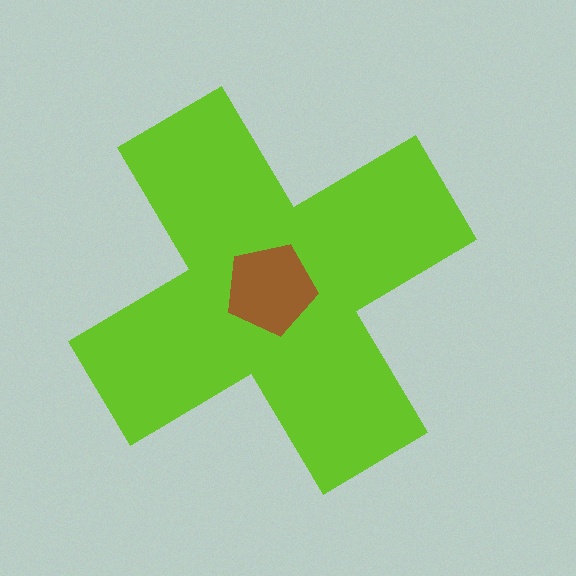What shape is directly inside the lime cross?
The brown pentagon.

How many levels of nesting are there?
2.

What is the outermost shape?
The lime cross.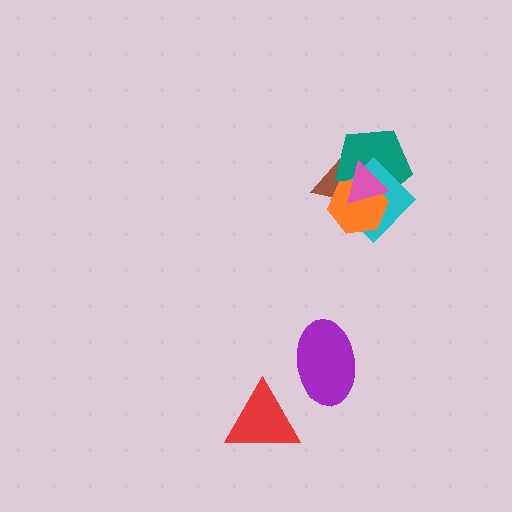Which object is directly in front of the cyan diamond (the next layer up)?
The orange hexagon is directly in front of the cyan diamond.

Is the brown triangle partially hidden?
Yes, it is partially covered by another shape.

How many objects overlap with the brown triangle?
4 objects overlap with the brown triangle.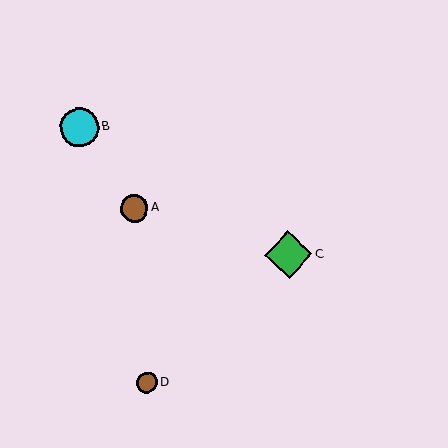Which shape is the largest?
The green diamond (labeled C) is the largest.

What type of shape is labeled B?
Shape B is a cyan circle.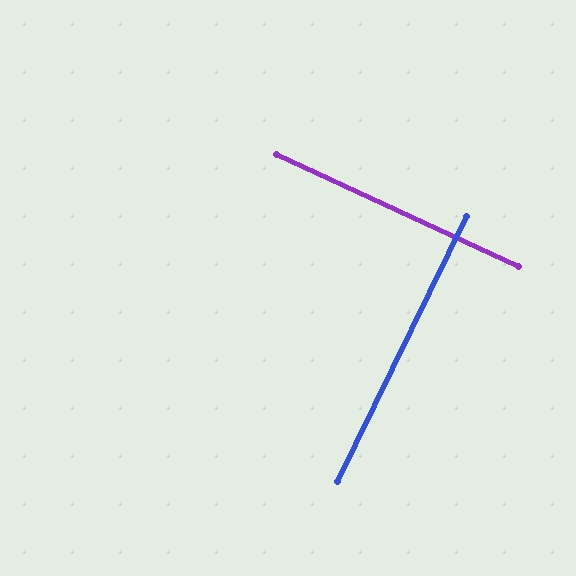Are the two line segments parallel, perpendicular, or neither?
Perpendicular — they meet at approximately 89°.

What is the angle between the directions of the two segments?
Approximately 89 degrees.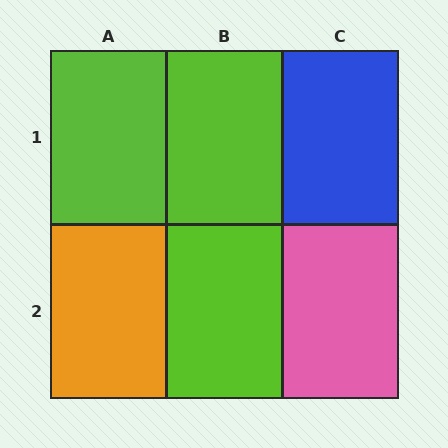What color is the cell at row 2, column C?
Pink.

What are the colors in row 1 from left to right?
Lime, lime, blue.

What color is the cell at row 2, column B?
Lime.